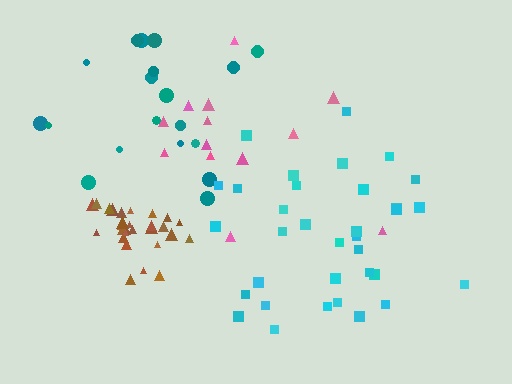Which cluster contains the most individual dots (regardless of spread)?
Cyan (35).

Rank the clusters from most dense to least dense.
brown, cyan, teal, pink.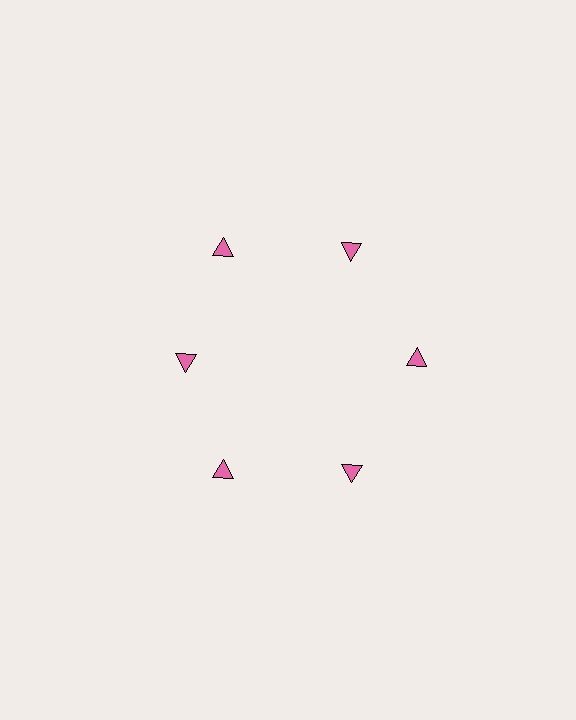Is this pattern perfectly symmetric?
No. The 6 pink triangles are arranged in a ring, but one element near the 9 o'clock position is pulled inward toward the center, breaking the 6-fold rotational symmetry.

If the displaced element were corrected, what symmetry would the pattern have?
It would have 6-fold rotational symmetry — the pattern would map onto itself every 60 degrees.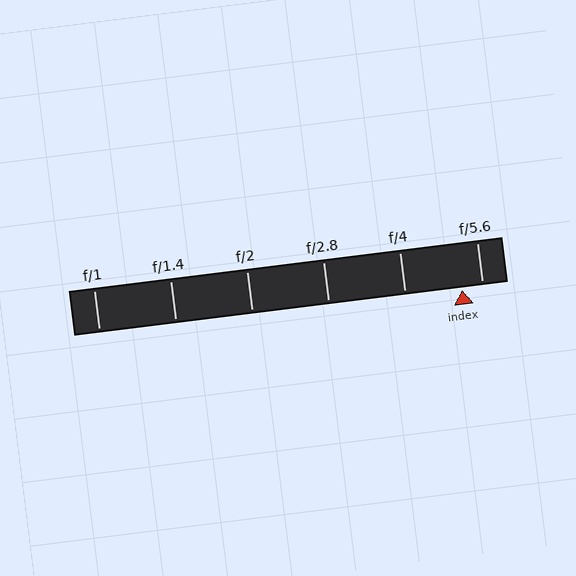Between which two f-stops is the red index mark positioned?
The index mark is between f/4 and f/5.6.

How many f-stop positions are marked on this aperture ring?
There are 6 f-stop positions marked.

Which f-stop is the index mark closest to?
The index mark is closest to f/5.6.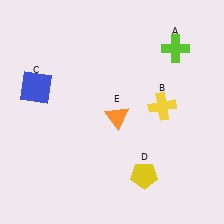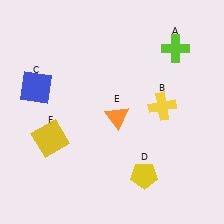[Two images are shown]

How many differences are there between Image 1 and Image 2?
There is 1 difference between the two images.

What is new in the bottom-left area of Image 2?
A yellow square (F) was added in the bottom-left area of Image 2.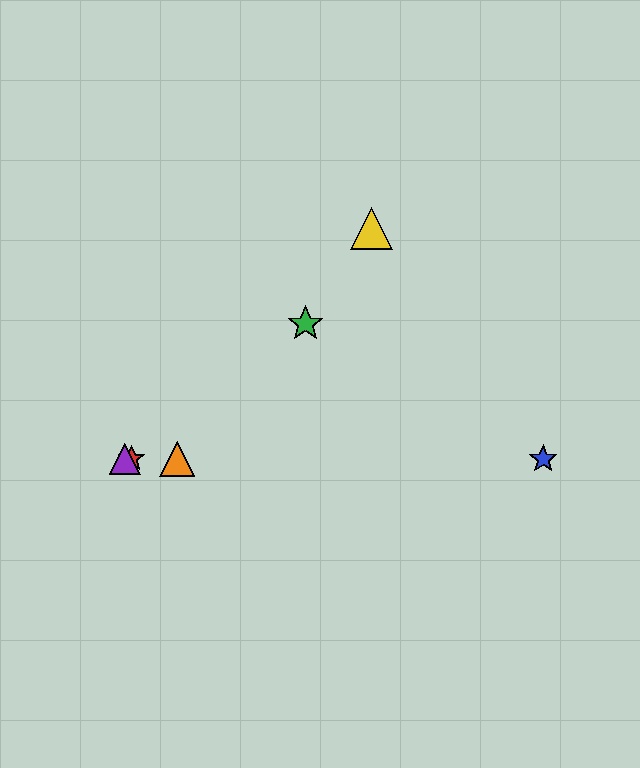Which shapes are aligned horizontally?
The red star, the blue star, the purple triangle, the orange triangle are aligned horizontally.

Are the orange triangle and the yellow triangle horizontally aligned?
No, the orange triangle is at y≈459 and the yellow triangle is at y≈229.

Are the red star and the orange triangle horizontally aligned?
Yes, both are at y≈459.